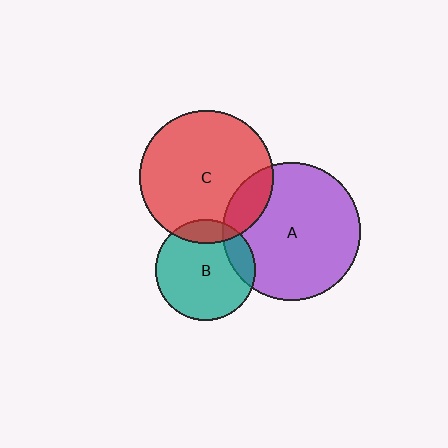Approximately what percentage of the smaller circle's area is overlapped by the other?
Approximately 15%.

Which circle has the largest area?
Circle A (purple).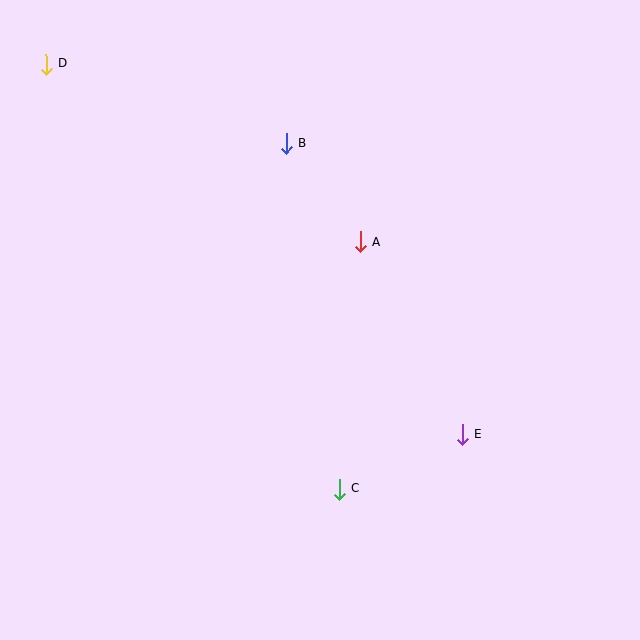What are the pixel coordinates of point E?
Point E is at (462, 434).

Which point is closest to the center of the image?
Point A at (360, 242) is closest to the center.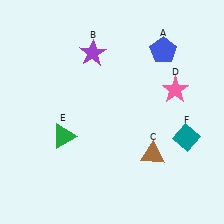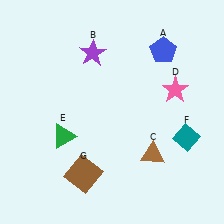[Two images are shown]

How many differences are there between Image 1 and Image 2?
There is 1 difference between the two images.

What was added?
A brown square (G) was added in Image 2.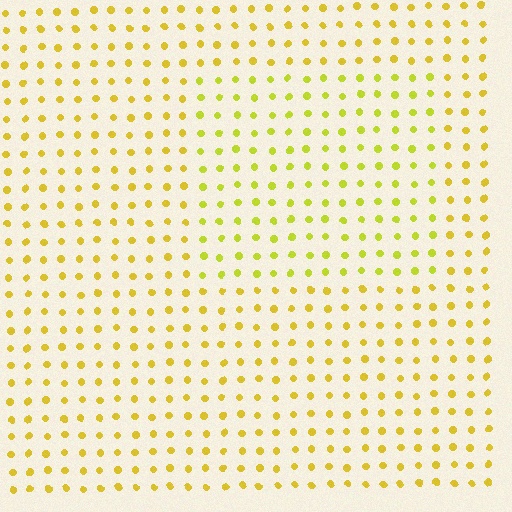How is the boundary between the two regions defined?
The boundary is defined purely by a slight shift in hue (about 19 degrees). Spacing, size, and orientation are identical on both sides.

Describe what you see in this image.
The image is filled with small yellow elements in a uniform arrangement. A rectangle-shaped region is visible where the elements are tinted to a slightly different hue, forming a subtle color boundary.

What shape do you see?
I see a rectangle.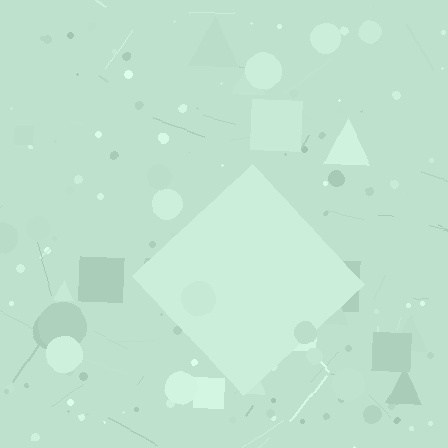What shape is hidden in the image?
A diamond is hidden in the image.